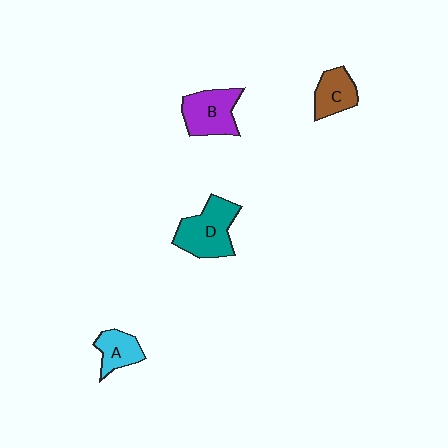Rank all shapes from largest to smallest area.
From largest to smallest: D (teal), B (purple), C (brown), A (cyan).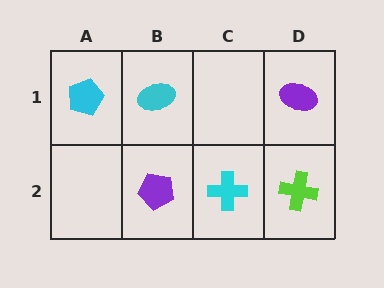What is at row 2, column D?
A lime cross.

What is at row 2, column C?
A cyan cross.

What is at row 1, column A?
A cyan pentagon.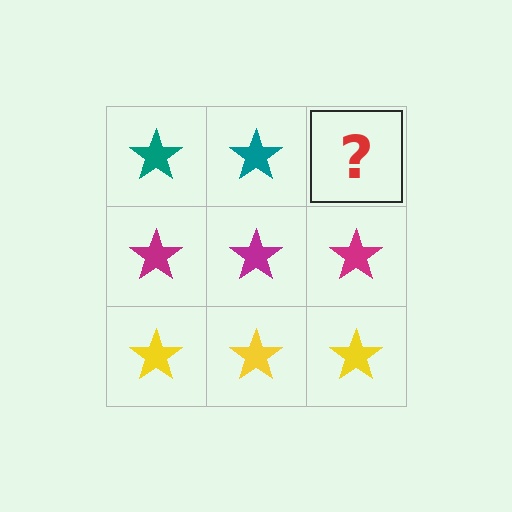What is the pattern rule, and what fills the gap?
The rule is that each row has a consistent color. The gap should be filled with a teal star.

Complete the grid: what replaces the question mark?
The question mark should be replaced with a teal star.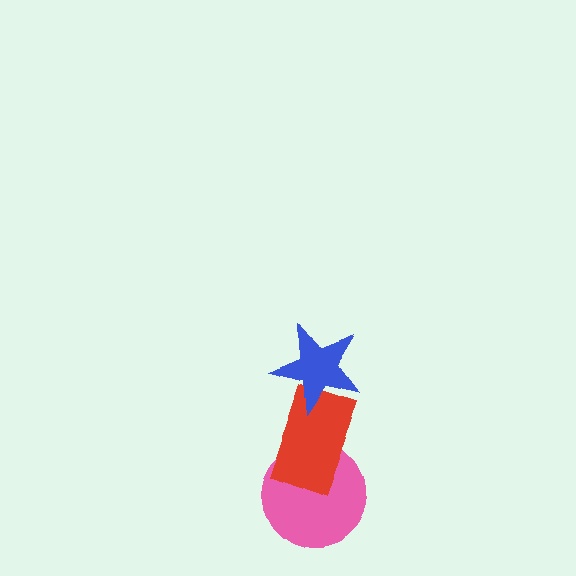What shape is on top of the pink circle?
The red rectangle is on top of the pink circle.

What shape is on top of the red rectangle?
The blue star is on top of the red rectangle.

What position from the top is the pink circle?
The pink circle is 3rd from the top.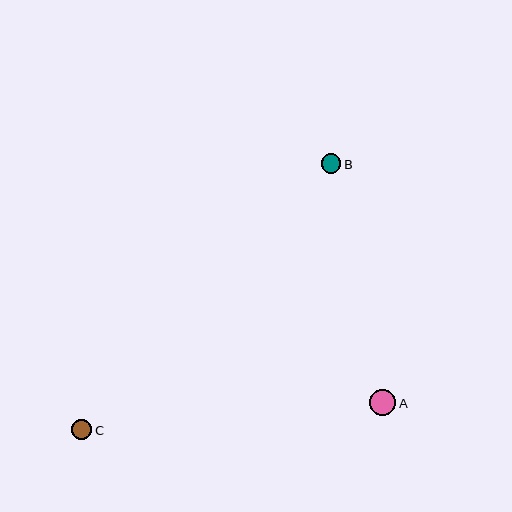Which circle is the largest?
Circle A is the largest with a size of approximately 26 pixels.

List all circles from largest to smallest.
From largest to smallest: A, C, B.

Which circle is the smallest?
Circle B is the smallest with a size of approximately 20 pixels.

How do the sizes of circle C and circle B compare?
Circle C and circle B are approximately the same size.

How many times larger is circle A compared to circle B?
Circle A is approximately 1.3 times the size of circle B.